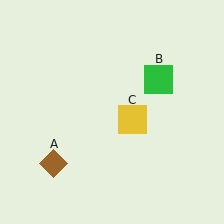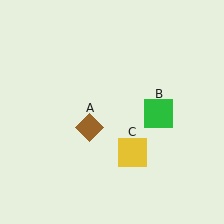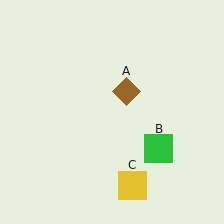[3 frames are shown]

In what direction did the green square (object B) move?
The green square (object B) moved down.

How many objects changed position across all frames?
3 objects changed position: brown diamond (object A), green square (object B), yellow square (object C).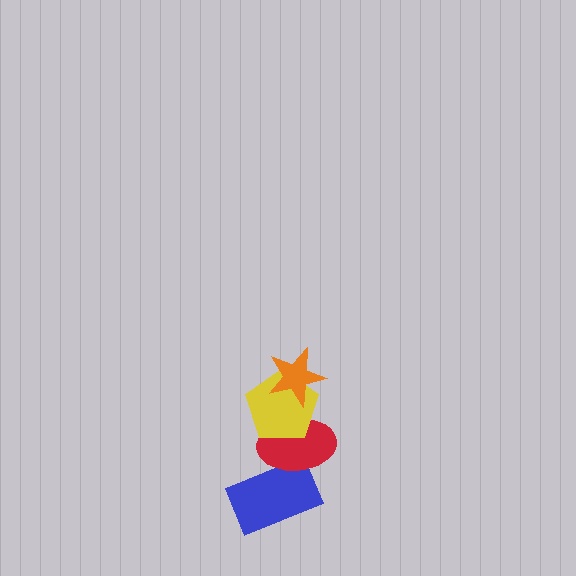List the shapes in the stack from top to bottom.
From top to bottom: the orange star, the yellow pentagon, the red ellipse, the blue rectangle.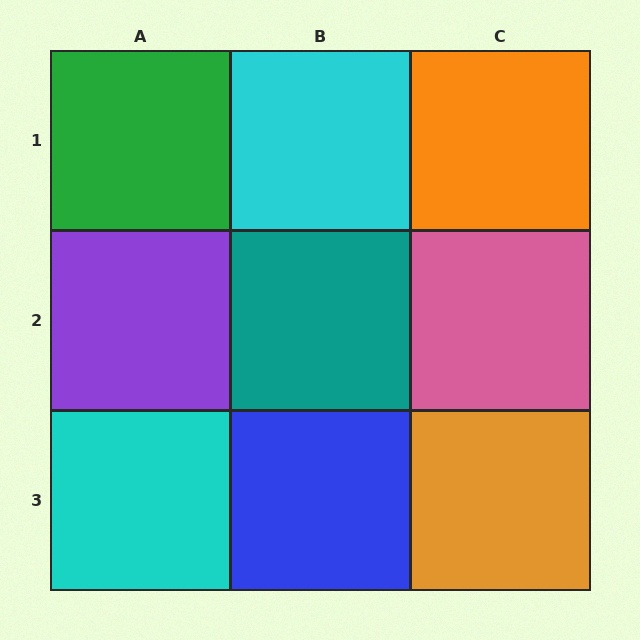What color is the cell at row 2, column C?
Pink.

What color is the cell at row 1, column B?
Cyan.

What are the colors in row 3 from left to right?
Cyan, blue, orange.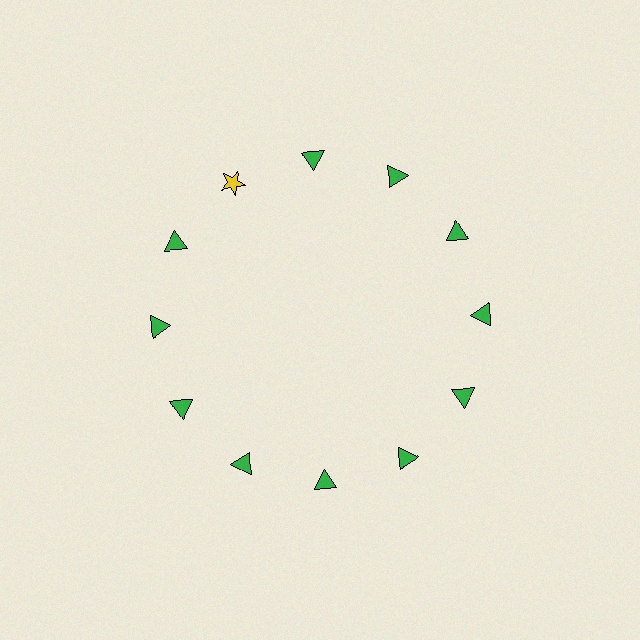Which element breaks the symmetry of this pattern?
The yellow star at roughly the 11 o'clock position breaks the symmetry. All other shapes are green triangles.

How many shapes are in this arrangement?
There are 12 shapes arranged in a ring pattern.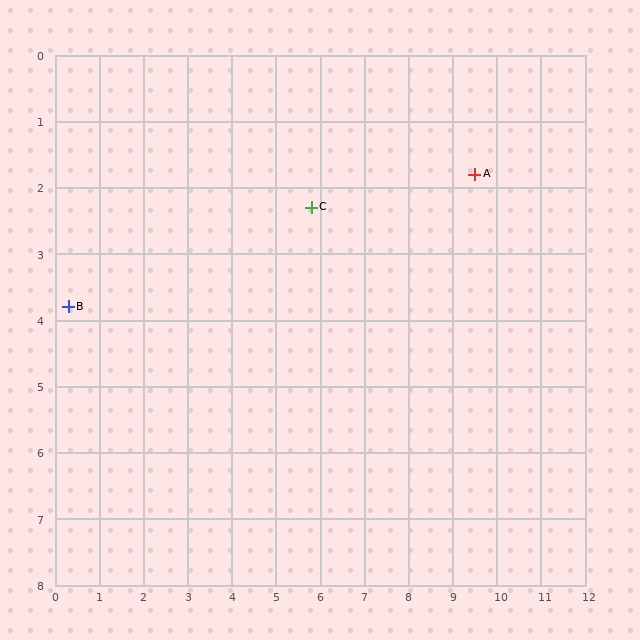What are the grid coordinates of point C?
Point C is at approximately (5.8, 2.3).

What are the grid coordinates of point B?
Point B is at approximately (0.3, 3.8).